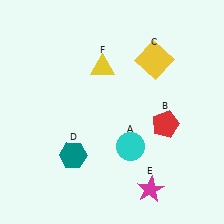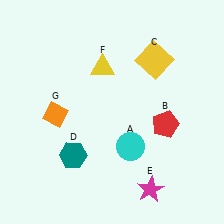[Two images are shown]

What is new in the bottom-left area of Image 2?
An orange diamond (G) was added in the bottom-left area of Image 2.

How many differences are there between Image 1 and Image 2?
There is 1 difference between the two images.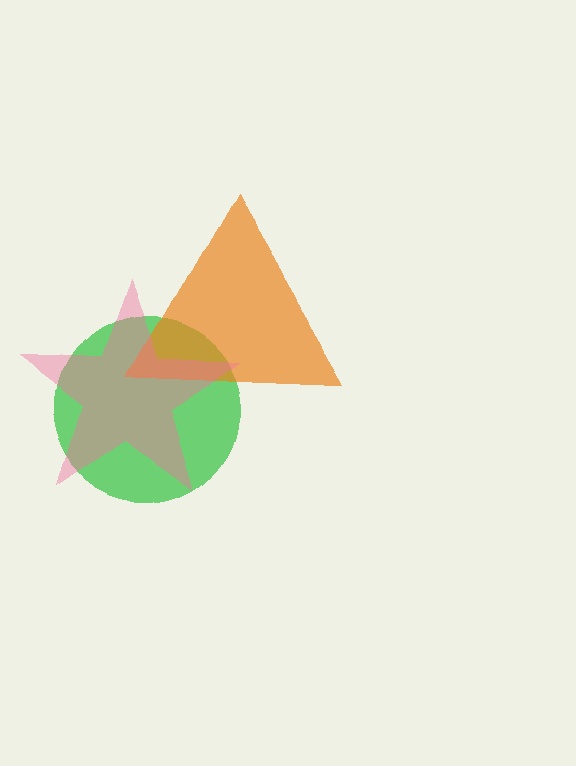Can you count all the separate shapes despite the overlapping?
Yes, there are 3 separate shapes.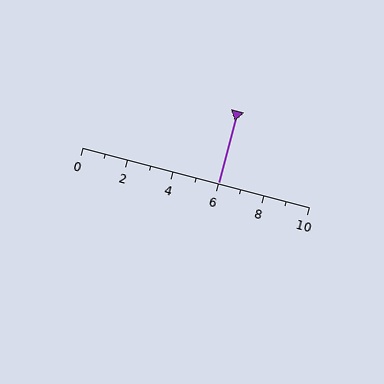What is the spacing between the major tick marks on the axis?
The major ticks are spaced 2 apart.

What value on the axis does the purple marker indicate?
The marker indicates approximately 6.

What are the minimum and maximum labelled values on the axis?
The axis runs from 0 to 10.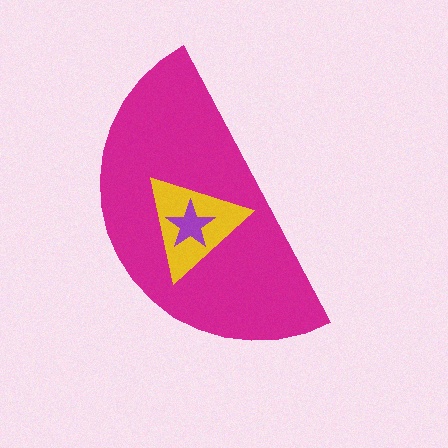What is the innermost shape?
The purple star.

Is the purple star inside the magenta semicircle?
Yes.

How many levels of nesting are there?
3.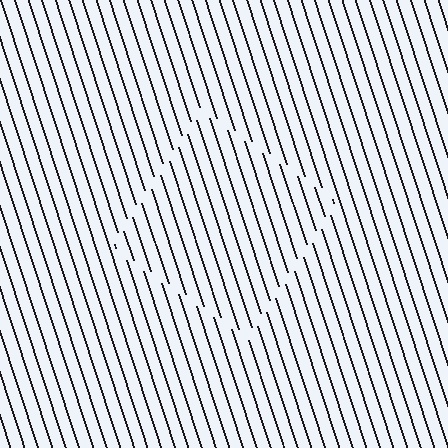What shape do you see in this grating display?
An illusory square. The interior of the shape contains the same grating, shifted by half a period — the contour is defined by the phase discontinuity where line-ends from the inner and outer gratings abut.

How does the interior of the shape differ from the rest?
The interior of the shape contains the same grating, shifted by half a period — the contour is defined by the phase discontinuity where line-ends from the inner and outer gratings abut.